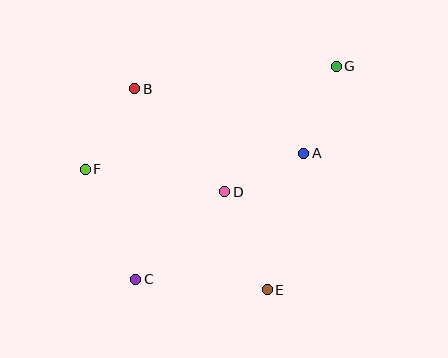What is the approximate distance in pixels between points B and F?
The distance between B and F is approximately 95 pixels.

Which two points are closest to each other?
Points A and D are closest to each other.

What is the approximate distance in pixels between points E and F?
The distance between E and F is approximately 218 pixels.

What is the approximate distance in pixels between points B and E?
The distance between B and E is approximately 240 pixels.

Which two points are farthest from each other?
Points C and G are farthest from each other.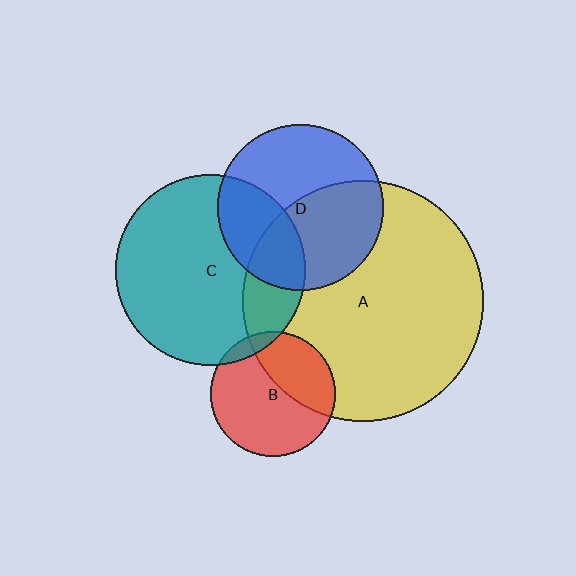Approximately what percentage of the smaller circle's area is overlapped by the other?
Approximately 20%.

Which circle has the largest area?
Circle A (yellow).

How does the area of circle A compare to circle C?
Approximately 1.6 times.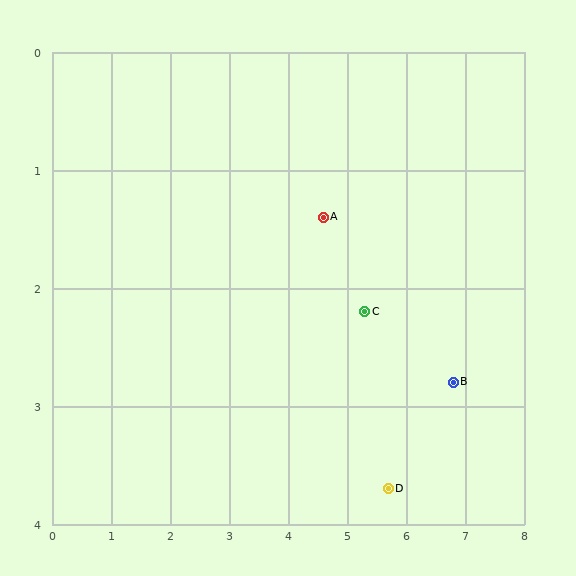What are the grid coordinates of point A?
Point A is at approximately (4.6, 1.4).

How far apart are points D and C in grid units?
Points D and C are about 1.6 grid units apart.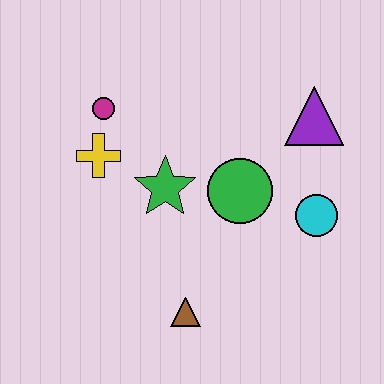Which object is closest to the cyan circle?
The green circle is closest to the cyan circle.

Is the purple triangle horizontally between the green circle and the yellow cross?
No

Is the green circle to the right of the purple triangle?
No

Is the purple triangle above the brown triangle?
Yes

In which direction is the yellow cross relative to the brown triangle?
The yellow cross is above the brown triangle.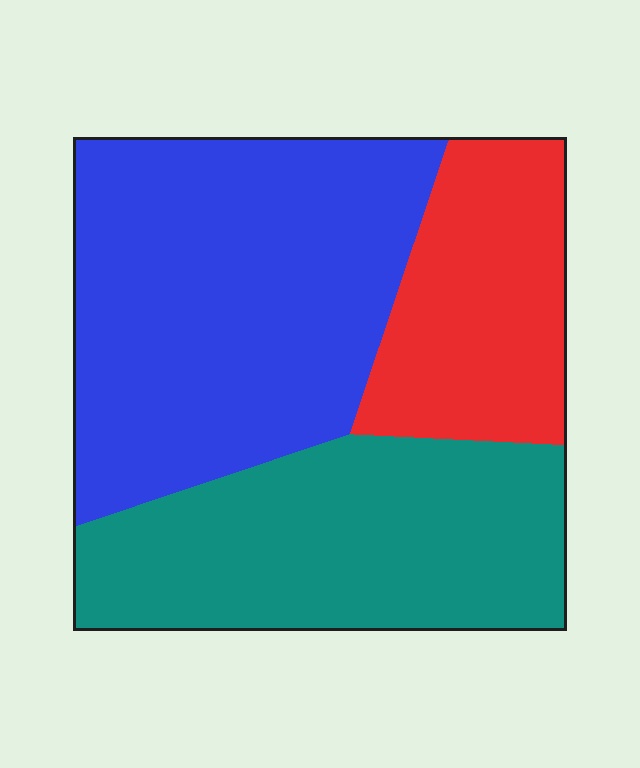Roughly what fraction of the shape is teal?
Teal covers roughly 35% of the shape.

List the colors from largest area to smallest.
From largest to smallest: blue, teal, red.